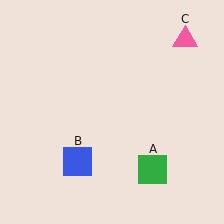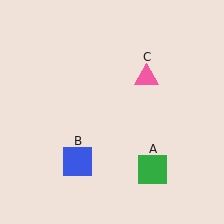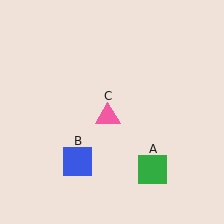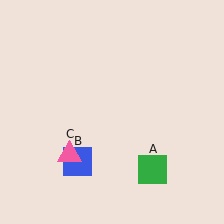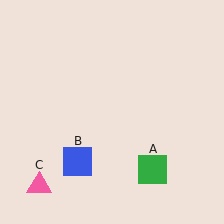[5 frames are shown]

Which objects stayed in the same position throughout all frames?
Green square (object A) and blue square (object B) remained stationary.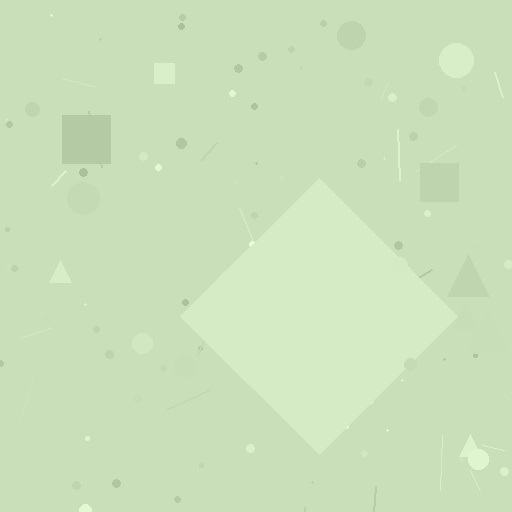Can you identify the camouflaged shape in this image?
The camouflaged shape is a diamond.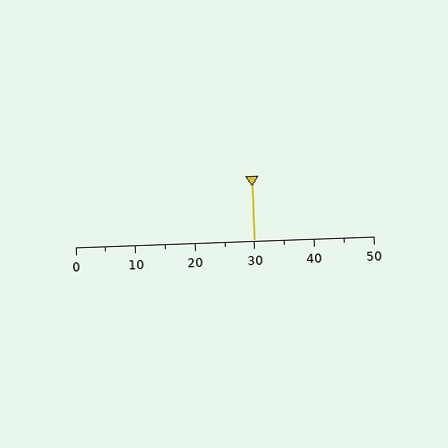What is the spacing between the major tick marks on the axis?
The major ticks are spaced 10 apart.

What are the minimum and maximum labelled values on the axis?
The axis runs from 0 to 50.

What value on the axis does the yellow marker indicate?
The marker indicates approximately 30.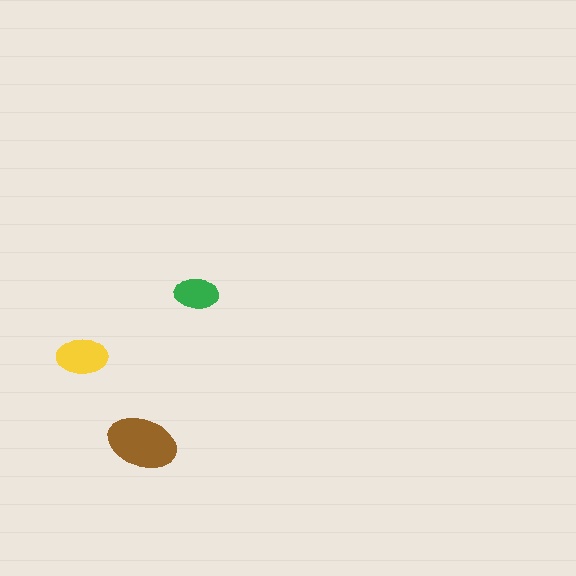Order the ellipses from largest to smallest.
the brown one, the yellow one, the green one.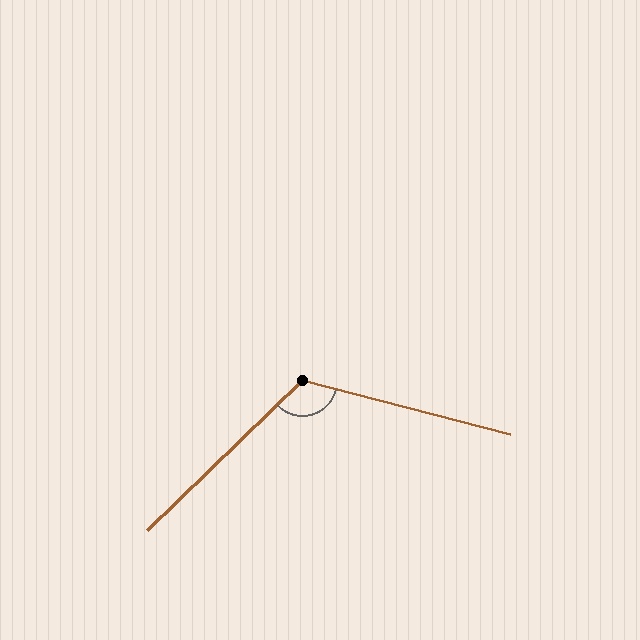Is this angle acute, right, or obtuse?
It is obtuse.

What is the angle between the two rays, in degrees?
Approximately 121 degrees.